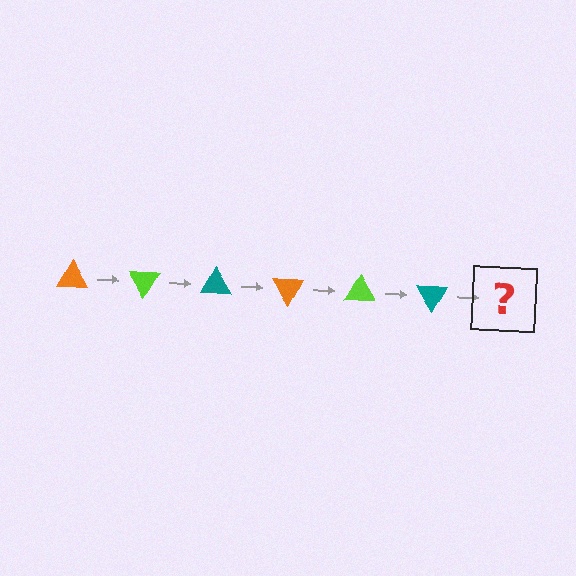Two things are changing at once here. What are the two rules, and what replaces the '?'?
The two rules are that it rotates 60 degrees each step and the color cycles through orange, lime, and teal. The '?' should be an orange triangle, rotated 360 degrees from the start.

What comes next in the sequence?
The next element should be an orange triangle, rotated 360 degrees from the start.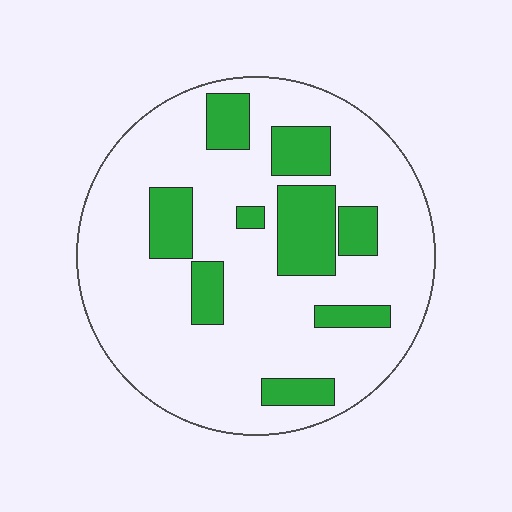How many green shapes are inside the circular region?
9.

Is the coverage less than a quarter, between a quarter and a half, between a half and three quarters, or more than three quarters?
Less than a quarter.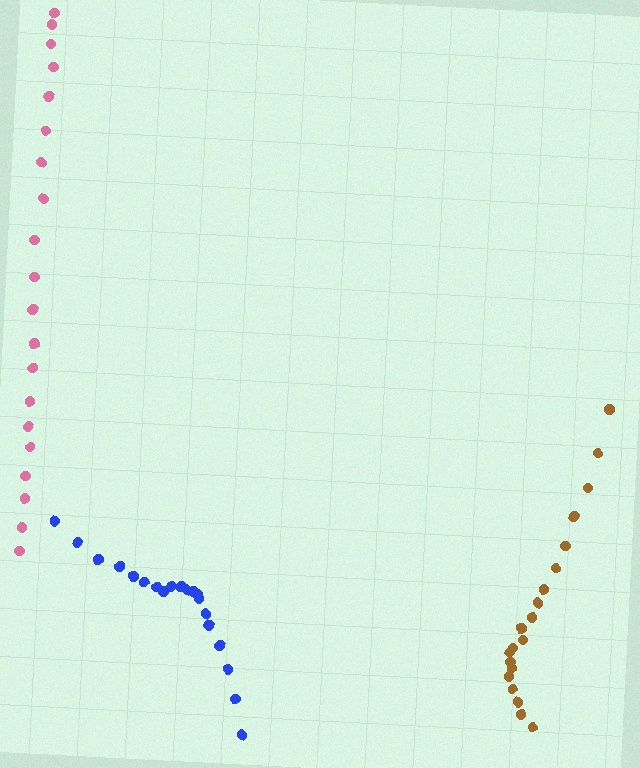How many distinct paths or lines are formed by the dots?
There are 3 distinct paths.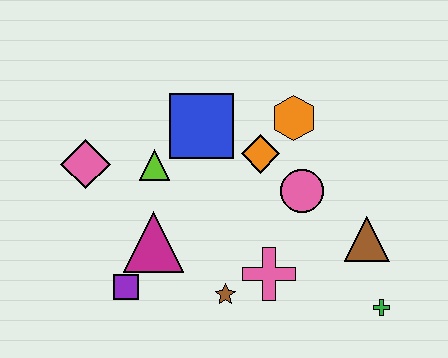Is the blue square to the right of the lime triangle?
Yes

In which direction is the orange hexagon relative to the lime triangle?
The orange hexagon is to the right of the lime triangle.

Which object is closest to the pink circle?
The orange diamond is closest to the pink circle.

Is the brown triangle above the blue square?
No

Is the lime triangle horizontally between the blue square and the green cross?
No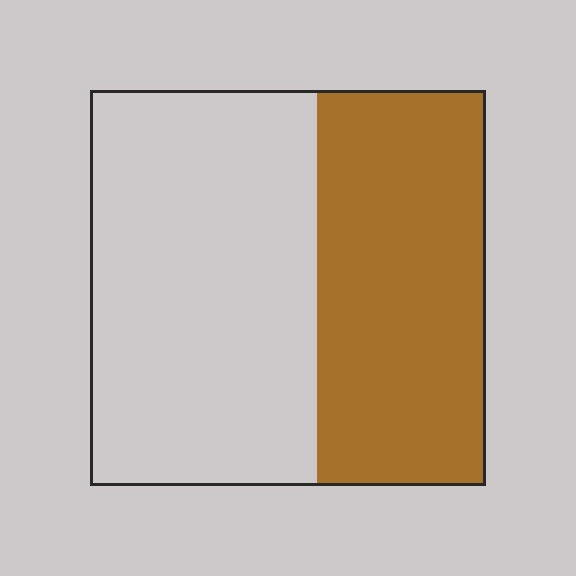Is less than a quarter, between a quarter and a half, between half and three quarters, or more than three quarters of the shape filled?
Between a quarter and a half.